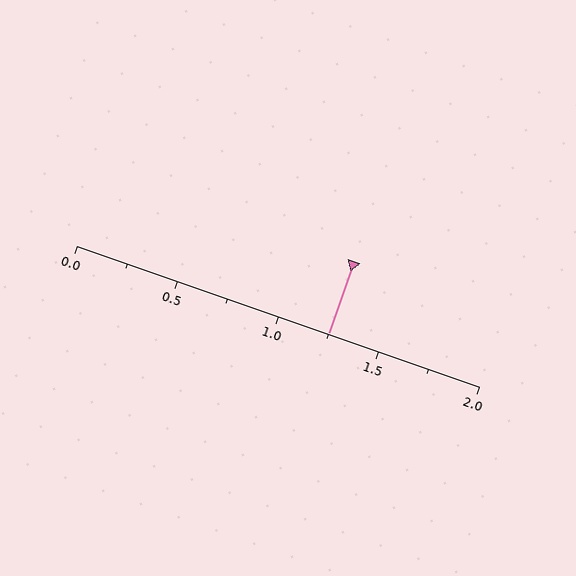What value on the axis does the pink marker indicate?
The marker indicates approximately 1.25.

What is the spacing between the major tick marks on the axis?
The major ticks are spaced 0.5 apart.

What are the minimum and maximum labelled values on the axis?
The axis runs from 0.0 to 2.0.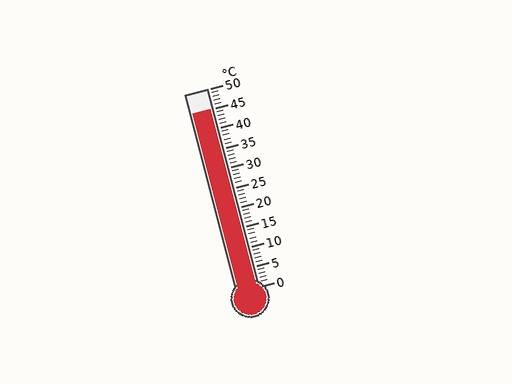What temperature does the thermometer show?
The thermometer shows approximately 45°C.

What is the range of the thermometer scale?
The thermometer scale ranges from 0°C to 50°C.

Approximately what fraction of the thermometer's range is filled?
The thermometer is filled to approximately 90% of its range.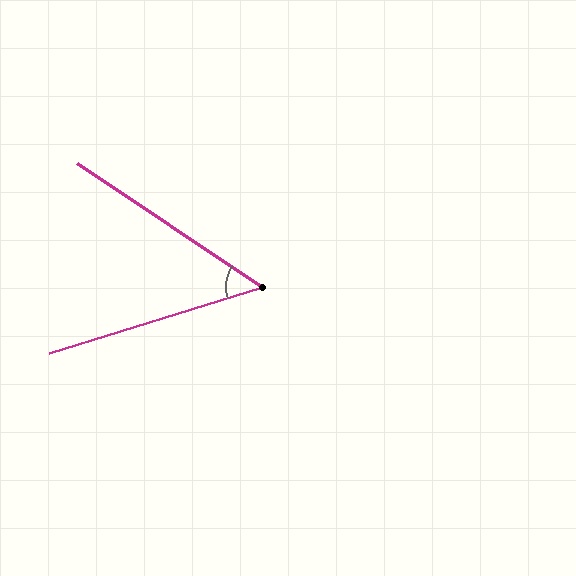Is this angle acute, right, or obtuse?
It is acute.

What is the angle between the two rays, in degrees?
Approximately 51 degrees.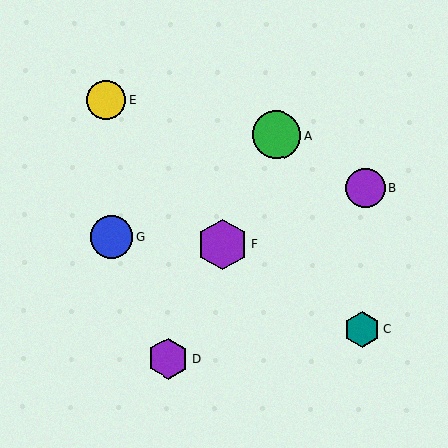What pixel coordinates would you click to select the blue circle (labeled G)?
Click at (111, 237) to select the blue circle G.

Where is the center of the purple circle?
The center of the purple circle is at (366, 188).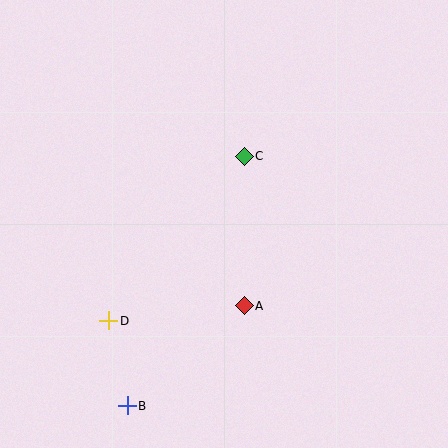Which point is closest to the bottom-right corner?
Point A is closest to the bottom-right corner.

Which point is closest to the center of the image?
Point C at (244, 156) is closest to the center.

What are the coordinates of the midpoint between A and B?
The midpoint between A and B is at (186, 356).